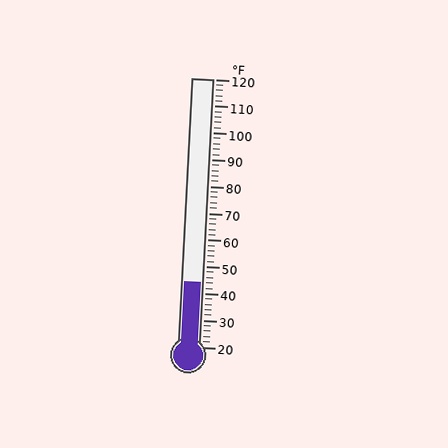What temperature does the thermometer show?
The thermometer shows approximately 44°F.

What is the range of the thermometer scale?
The thermometer scale ranges from 20°F to 120°F.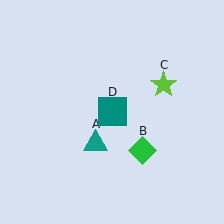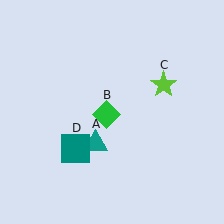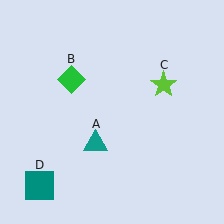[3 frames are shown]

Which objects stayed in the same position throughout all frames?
Teal triangle (object A) and lime star (object C) remained stationary.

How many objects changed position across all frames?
2 objects changed position: green diamond (object B), teal square (object D).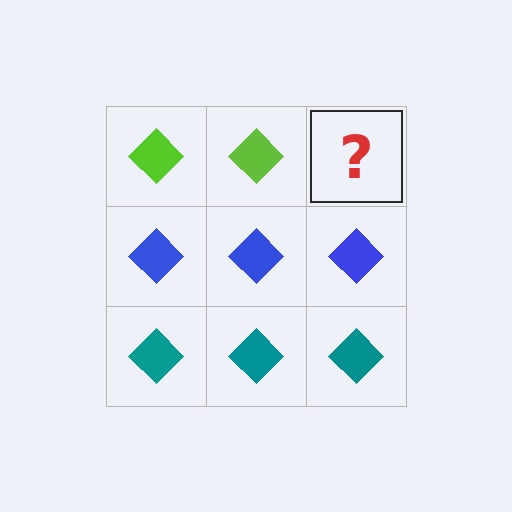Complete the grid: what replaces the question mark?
The question mark should be replaced with a lime diamond.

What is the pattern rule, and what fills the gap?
The rule is that each row has a consistent color. The gap should be filled with a lime diamond.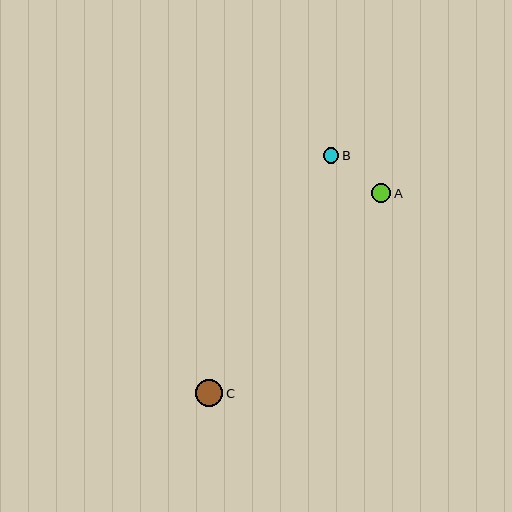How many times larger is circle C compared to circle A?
Circle C is approximately 1.4 times the size of circle A.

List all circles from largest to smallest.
From largest to smallest: C, A, B.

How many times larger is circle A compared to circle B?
Circle A is approximately 1.2 times the size of circle B.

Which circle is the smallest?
Circle B is the smallest with a size of approximately 15 pixels.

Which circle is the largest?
Circle C is the largest with a size of approximately 27 pixels.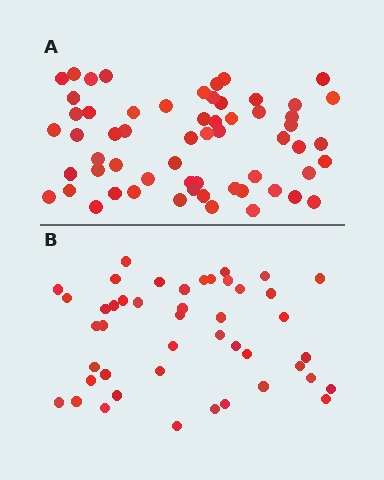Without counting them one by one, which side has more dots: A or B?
Region A (the top region) has more dots.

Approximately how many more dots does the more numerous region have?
Region A has approximately 15 more dots than region B.